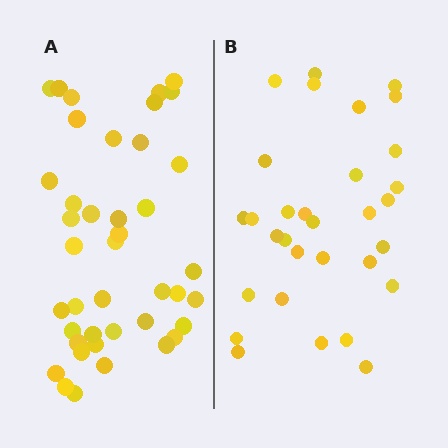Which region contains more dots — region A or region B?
Region A (the left region) has more dots.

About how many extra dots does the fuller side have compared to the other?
Region A has roughly 10 or so more dots than region B.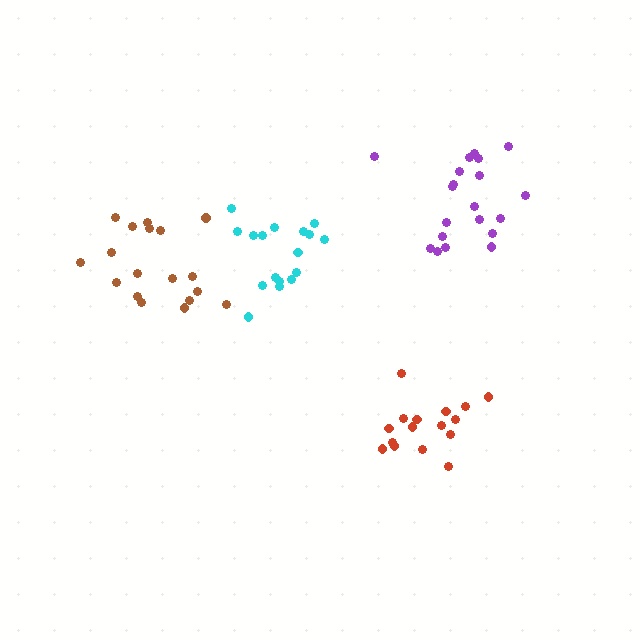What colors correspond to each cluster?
The clusters are colored: brown, purple, red, cyan.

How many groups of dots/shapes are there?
There are 4 groups.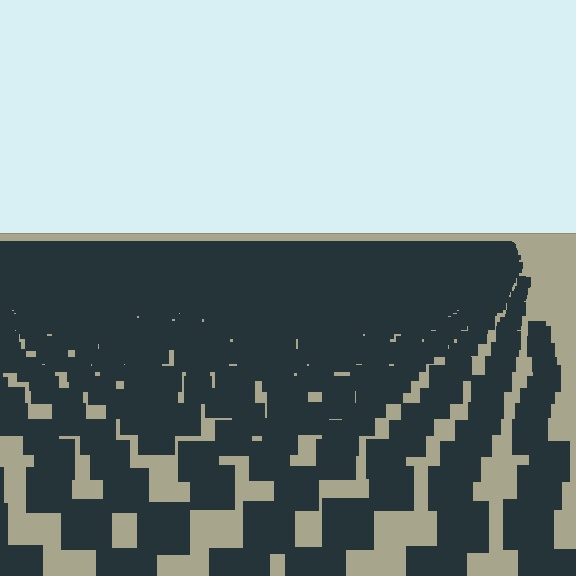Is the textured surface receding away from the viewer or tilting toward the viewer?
The surface is receding away from the viewer. Texture elements get smaller and denser toward the top.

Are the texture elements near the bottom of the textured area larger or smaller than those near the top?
Larger. Near the bottom, elements are closer to the viewer and appear at a bigger on-screen size.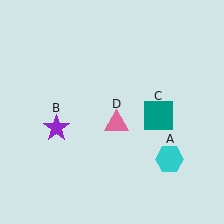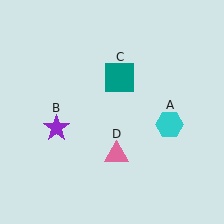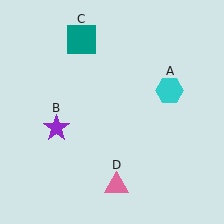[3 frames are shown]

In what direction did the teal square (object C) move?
The teal square (object C) moved up and to the left.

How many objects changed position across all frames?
3 objects changed position: cyan hexagon (object A), teal square (object C), pink triangle (object D).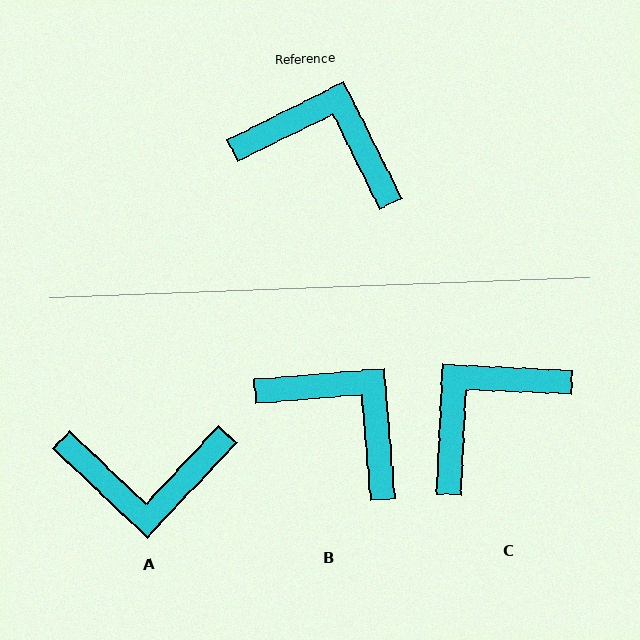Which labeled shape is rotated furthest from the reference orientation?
A, about 160 degrees away.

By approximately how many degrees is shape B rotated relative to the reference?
Approximately 22 degrees clockwise.